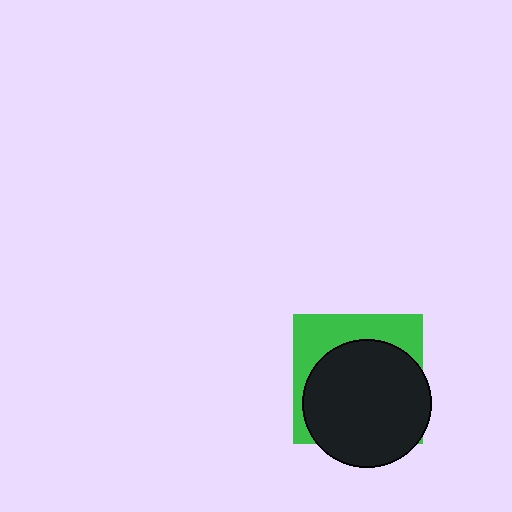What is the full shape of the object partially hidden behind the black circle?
The partially hidden object is a green square.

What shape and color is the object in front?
The object in front is a black circle.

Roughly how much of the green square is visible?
A small part of it is visible (roughly 35%).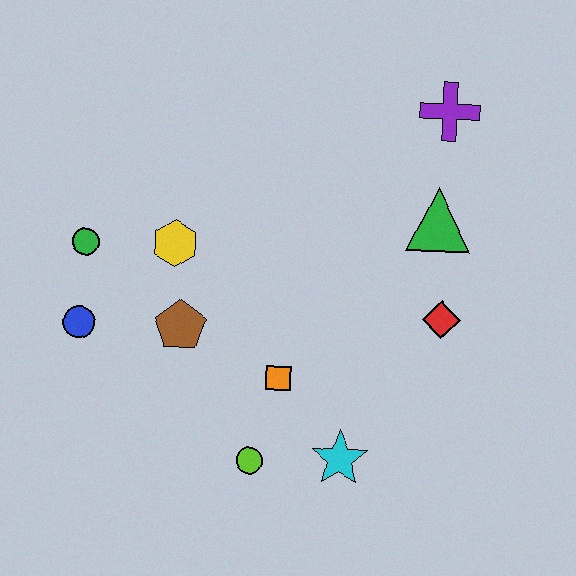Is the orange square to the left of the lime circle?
No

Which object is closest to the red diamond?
The green triangle is closest to the red diamond.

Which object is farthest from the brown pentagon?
The purple cross is farthest from the brown pentagon.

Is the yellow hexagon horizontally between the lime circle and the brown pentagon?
No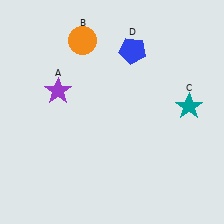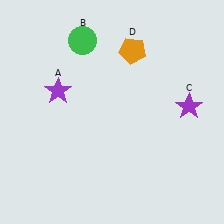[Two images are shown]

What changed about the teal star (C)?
In Image 1, C is teal. In Image 2, it changed to purple.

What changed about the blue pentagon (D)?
In Image 1, D is blue. In Image 2, it changed to orange.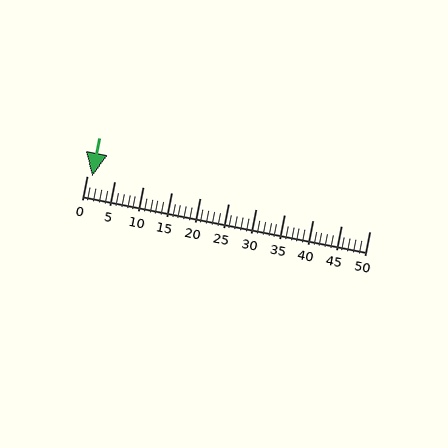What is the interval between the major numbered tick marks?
The major tick marks are spaced 5 units apart.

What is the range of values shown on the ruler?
The ruler shows values from 0 to 50.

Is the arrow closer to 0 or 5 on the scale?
The arrow is closer to 0.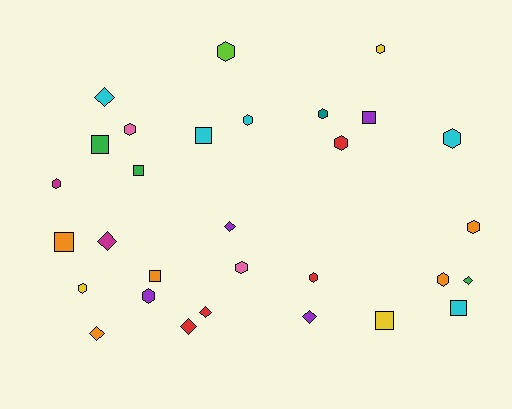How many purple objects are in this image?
There are 4 purple objects.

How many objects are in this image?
There are 30 objects.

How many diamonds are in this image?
There are 8 diamonds.